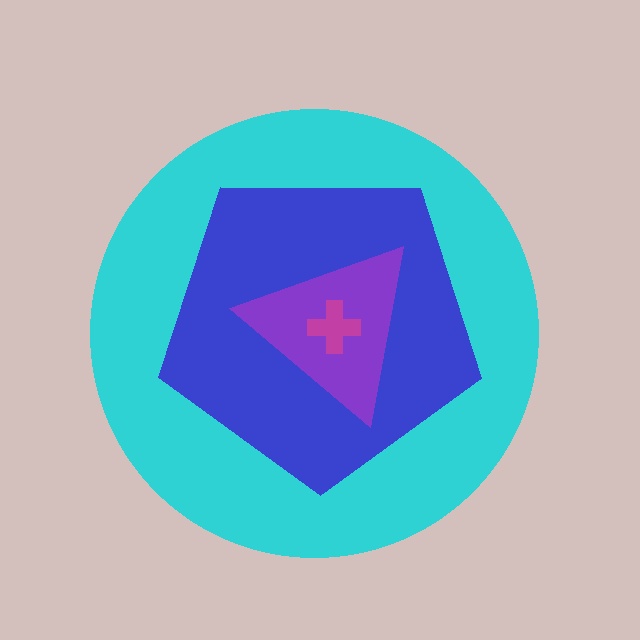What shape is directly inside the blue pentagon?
The purple triangle.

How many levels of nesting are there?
4.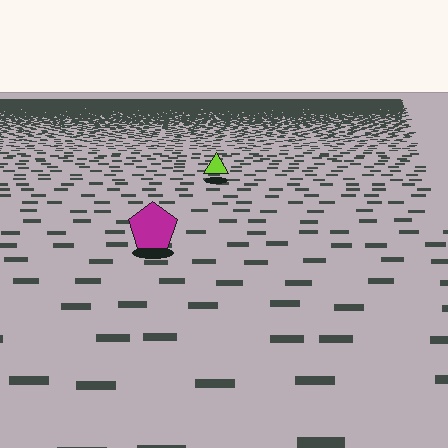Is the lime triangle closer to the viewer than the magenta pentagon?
No. The magenta pentagon is closer — you can tell from the texture gradient: the ground texture is coarser near it.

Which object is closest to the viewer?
The magenta pentagon is closest. The texture marks near it are larger and more spread out.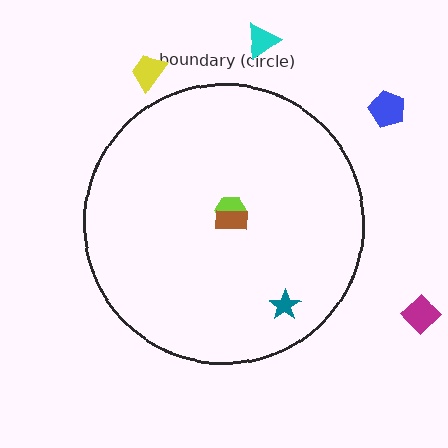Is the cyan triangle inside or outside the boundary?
Outside.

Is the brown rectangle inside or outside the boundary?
Inside.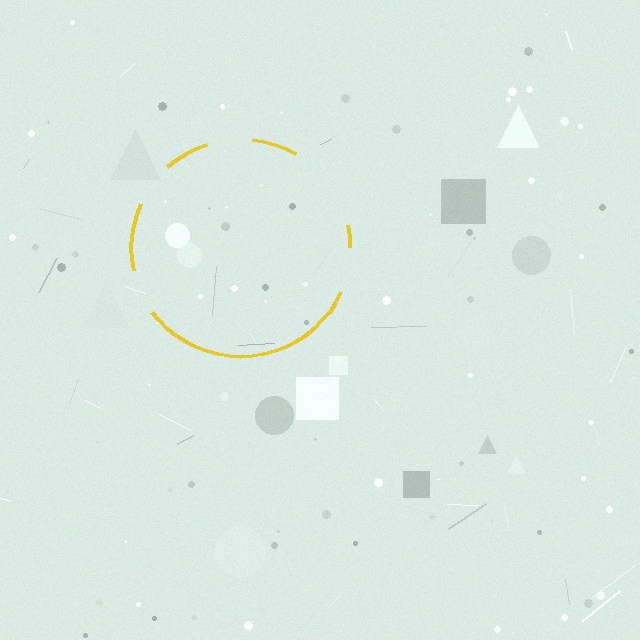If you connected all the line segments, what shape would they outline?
They would outline a circle.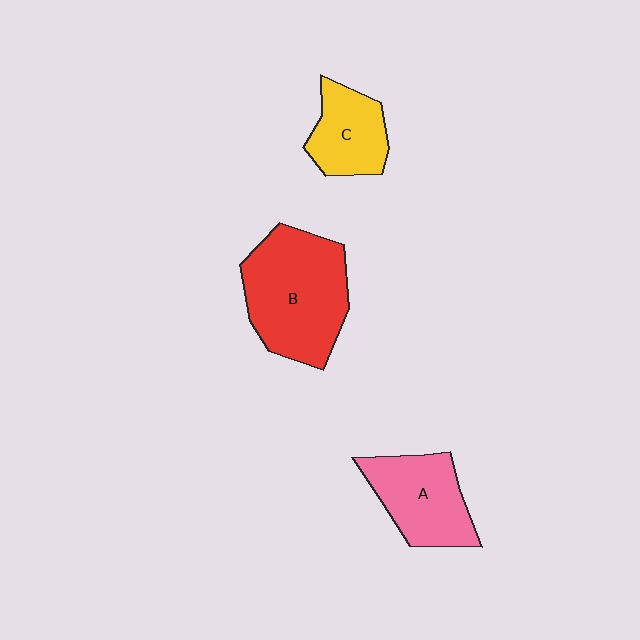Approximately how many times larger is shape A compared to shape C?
Approximately 1.3 times.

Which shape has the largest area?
Shape B (red).